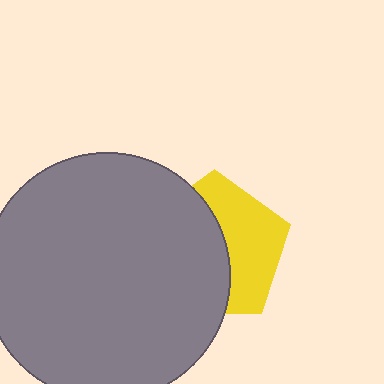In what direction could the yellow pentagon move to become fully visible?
The yellow pentagon could move right. That would shift it out from behind the gray circle entirely.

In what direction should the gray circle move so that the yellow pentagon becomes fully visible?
The gray circle should move left. That is the shortest direction to clear the overlap and leave the yellow pentagon fully visible.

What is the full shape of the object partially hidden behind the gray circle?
The partially hidden object is a yellow pentagon.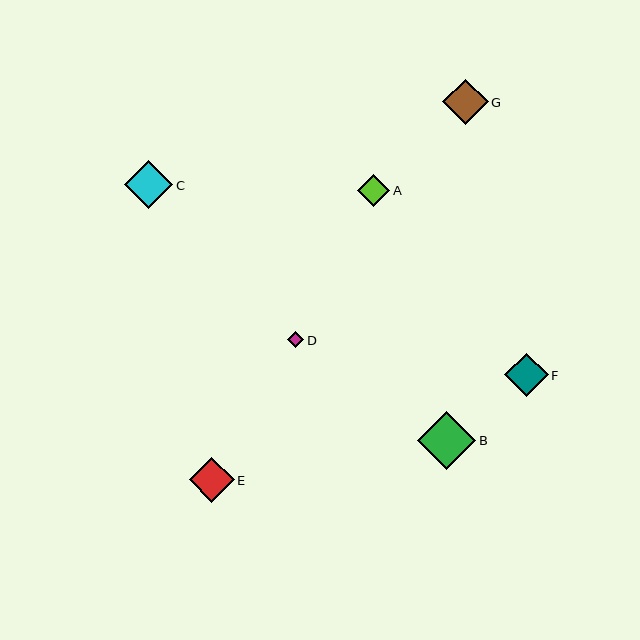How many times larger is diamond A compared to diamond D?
Diamond A is approximately 2.1 times the size of diamond D.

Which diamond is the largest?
Diamond B is the largest with a size of approximately 58 pixels.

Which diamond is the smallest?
Diamond D is the smallest with a size of approximately 16 pixels.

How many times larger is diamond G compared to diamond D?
Diamond G is approximately 2.9 times the size of diamond D.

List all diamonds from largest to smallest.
From largest to smallest: B, C, G, E, F, A, D.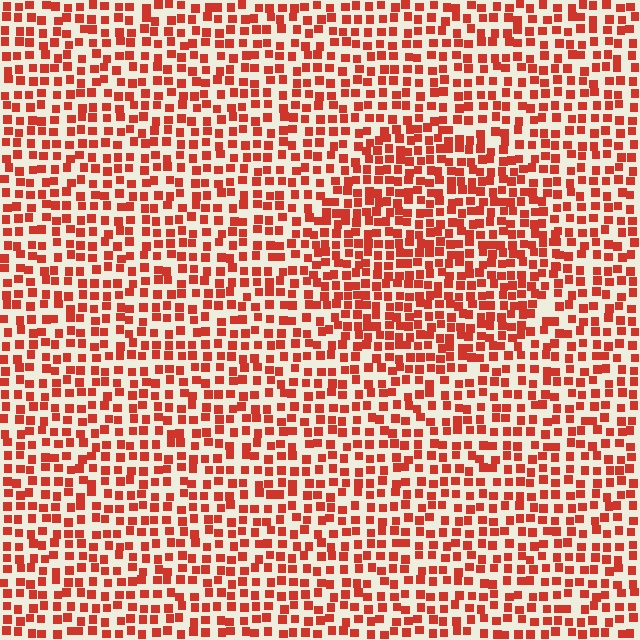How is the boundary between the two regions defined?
The boundary is defined by a change in element density (approximately 1.5x ratio). All elements are the same color, size, and shape.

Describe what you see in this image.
The image contains small red elements arranged at two different densities. A circle-shaped region is visible where the elements are more densely packed than the surrounding area.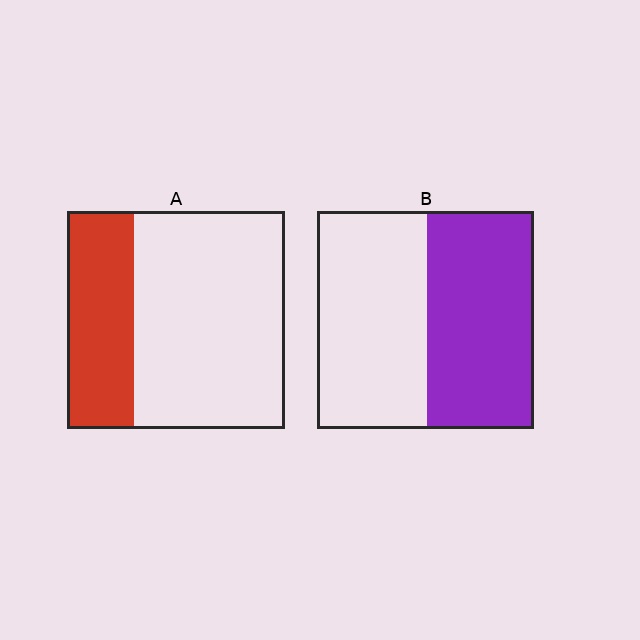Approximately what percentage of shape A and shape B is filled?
A is approximately 30% and B is approximately 50%.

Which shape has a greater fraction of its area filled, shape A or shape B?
Shape B.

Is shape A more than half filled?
No.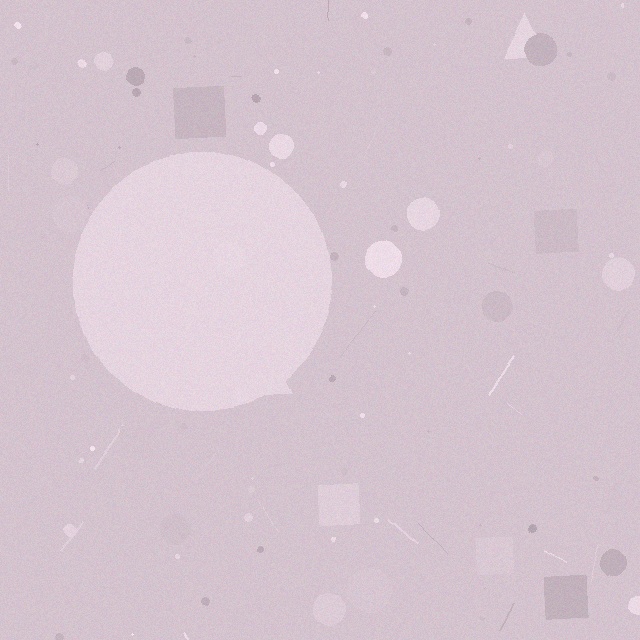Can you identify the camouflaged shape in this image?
The camouflaged shape is a circle.